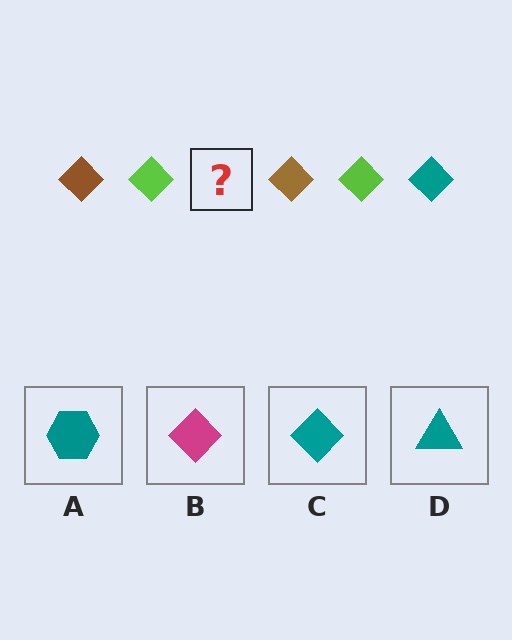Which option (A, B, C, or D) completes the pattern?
C.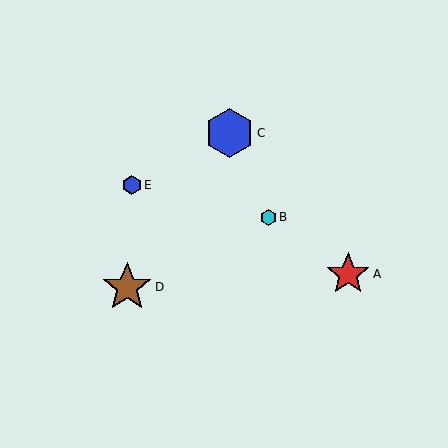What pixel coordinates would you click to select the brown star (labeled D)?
Click at (127, 287) to select the brown star D.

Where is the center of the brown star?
The center of the brown star is at (127, 287).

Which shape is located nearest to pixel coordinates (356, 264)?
The red star (labeled A) at (348, 274) is nearest to that location.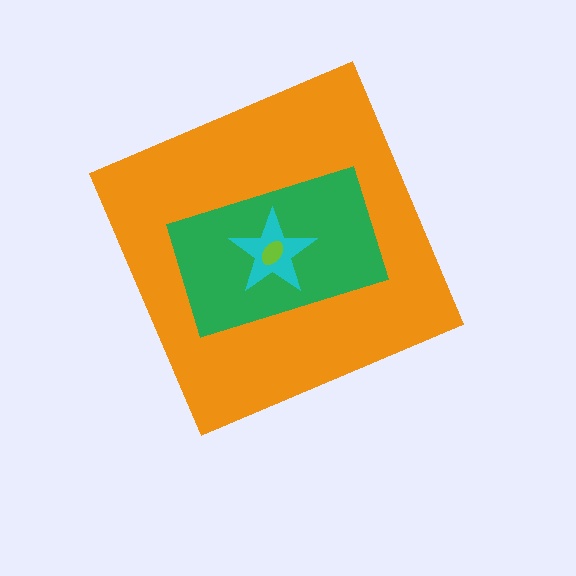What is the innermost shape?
The lime ellipse.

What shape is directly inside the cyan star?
The lime ellipse.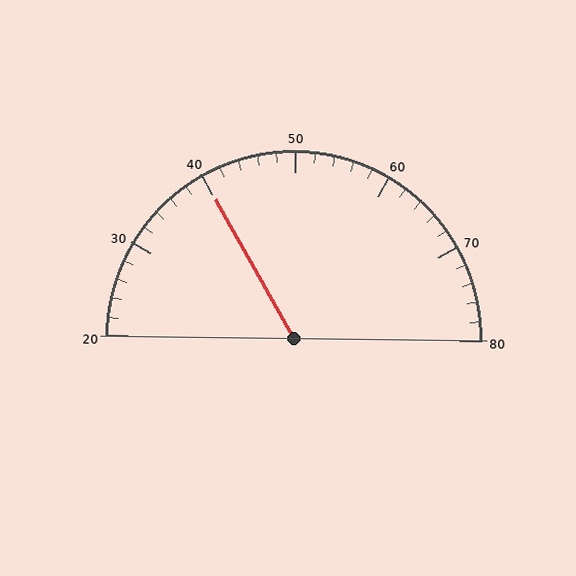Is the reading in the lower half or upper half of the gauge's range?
The reading is in the lower half of the range (20 to 80).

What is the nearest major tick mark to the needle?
The nearest major tick mark is 40.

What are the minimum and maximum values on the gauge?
The gauge ranges from 20 to 80.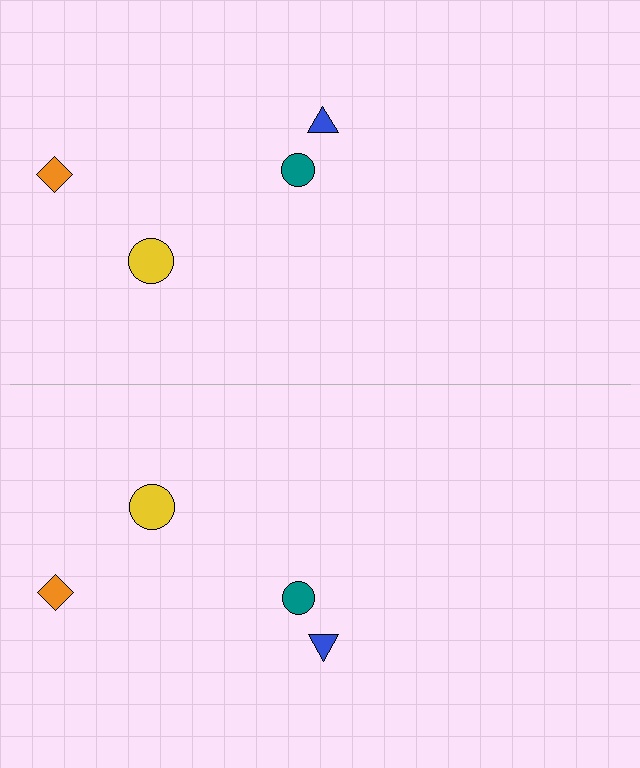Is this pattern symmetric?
Yes, this pattern has bilateral (reflection) symmetry.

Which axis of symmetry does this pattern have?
The pattern has a horizontal axis of symmetry running through the center of the image.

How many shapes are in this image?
There are 8 shapes in this image.